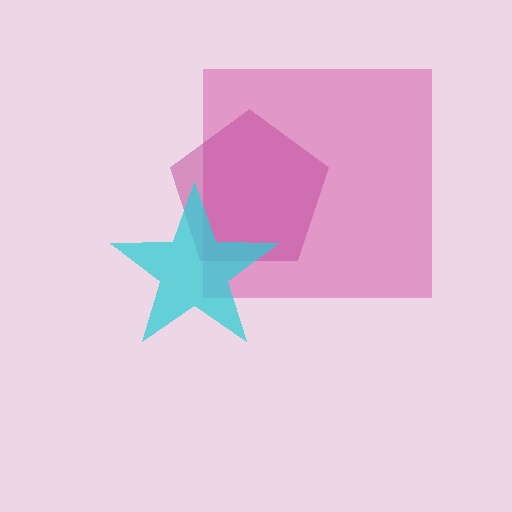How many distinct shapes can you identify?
There are 3 distinct shapes: a pink square, a magenta pentagon, a cyan star.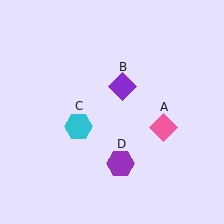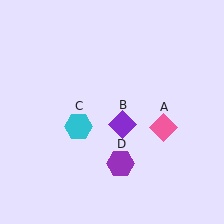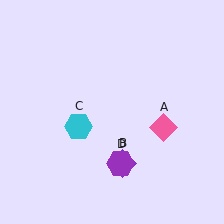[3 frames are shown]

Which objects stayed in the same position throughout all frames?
Pink diamond (object A) and cyan hexagon (object C) and purple hexagon (object D) remained stationary.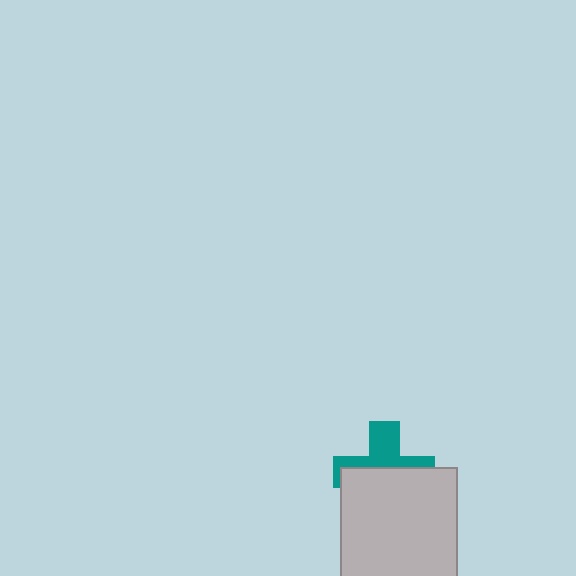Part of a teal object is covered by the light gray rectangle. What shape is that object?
It is a cross.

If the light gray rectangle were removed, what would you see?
You would see the complete teal cross.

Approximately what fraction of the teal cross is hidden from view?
Roughly 56% of the teal cross is hidden behind the light gray rectangle.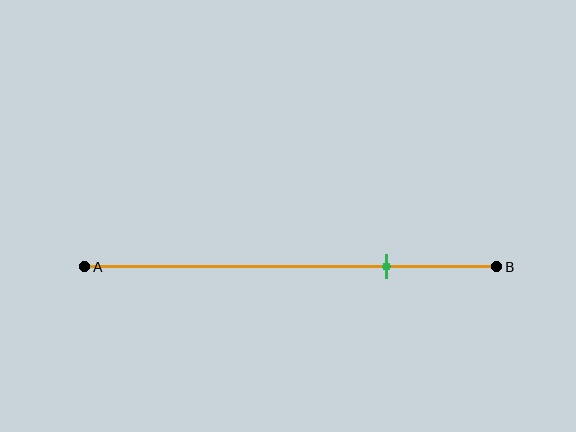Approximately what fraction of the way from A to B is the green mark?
The green mark is approximately 75% of the way from A to B.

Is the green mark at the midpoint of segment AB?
No, the mark is at about 75% from A, not at the 50% midpoint.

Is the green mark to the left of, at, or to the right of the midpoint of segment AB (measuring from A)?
The green mark is to the right of the midpoint of segment AB.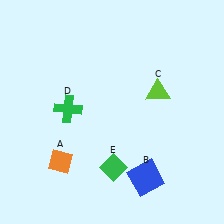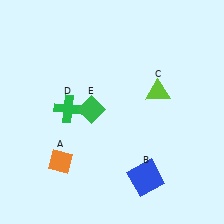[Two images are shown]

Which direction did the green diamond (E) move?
The green diamond (E) moved up.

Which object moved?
The green diamond (E) moved up.